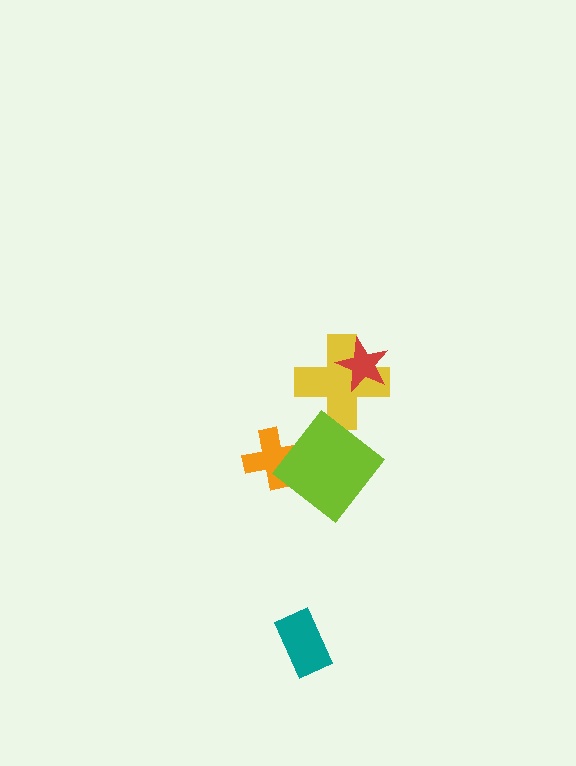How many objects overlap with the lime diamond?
1 object overlaps with the lime diamond.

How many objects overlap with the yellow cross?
1 object overlaps with the yellow cross.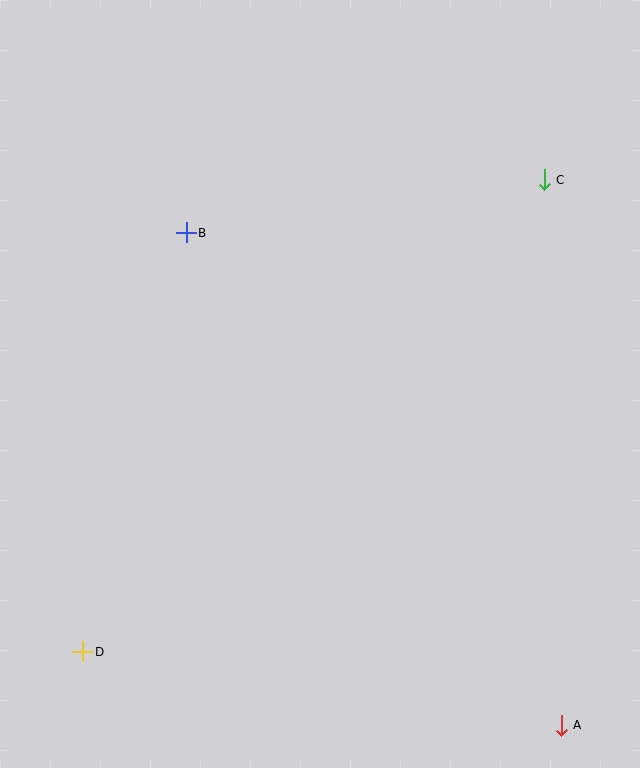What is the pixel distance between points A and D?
The distance between A and D is 484 pixels.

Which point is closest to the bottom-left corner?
Point D is closest to the bottom-left corner.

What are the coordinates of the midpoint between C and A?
The midpoint between C and A is at (553, 452).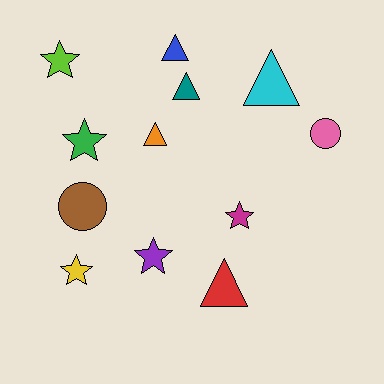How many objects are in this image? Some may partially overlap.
There are 12 objects.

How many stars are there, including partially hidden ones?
There are 5 stars.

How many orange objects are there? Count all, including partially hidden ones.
There is 1 orange object.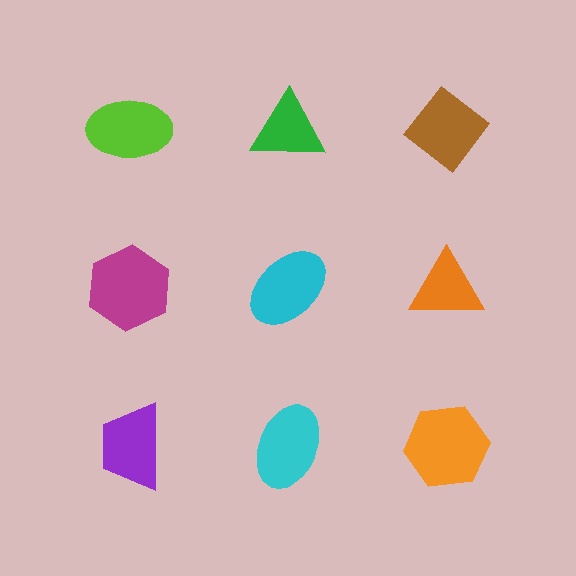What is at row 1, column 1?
A lime ellipse.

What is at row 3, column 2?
A cyan ellipse.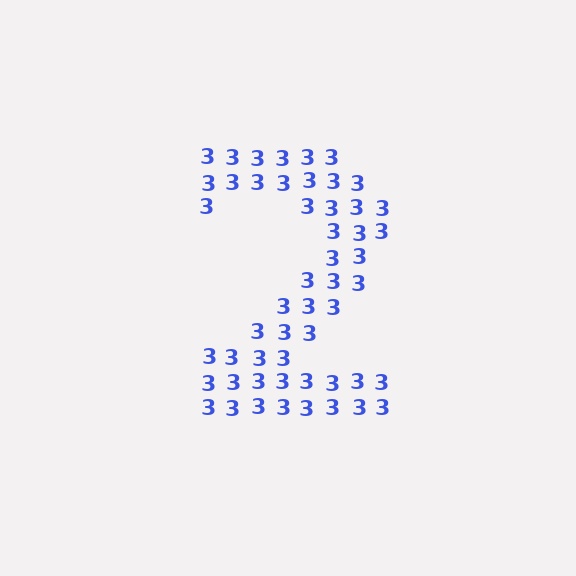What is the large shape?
The large shape is the digit 2.